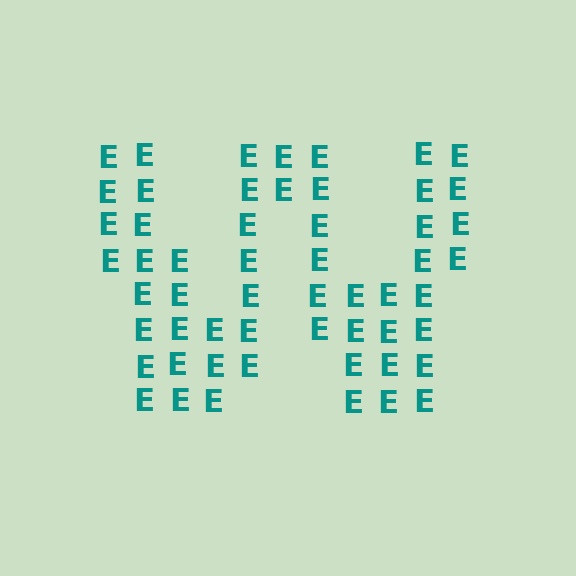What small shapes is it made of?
It is made of small letter E's.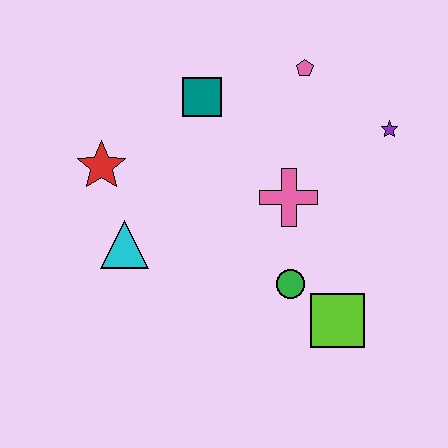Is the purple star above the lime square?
Yes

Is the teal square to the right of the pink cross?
No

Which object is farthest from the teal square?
The lime square is farthest from the teal square.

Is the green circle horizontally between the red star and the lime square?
Yes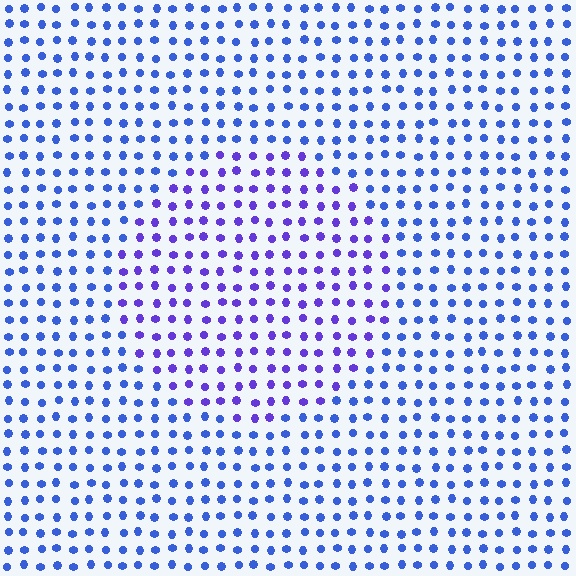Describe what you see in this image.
The image is filled with small blue elements in a uniform arrangement. A circle-shaped region is visible where the elements are tinted to a slightly different hue, forming a subtle color boundary.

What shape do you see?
I see a circle.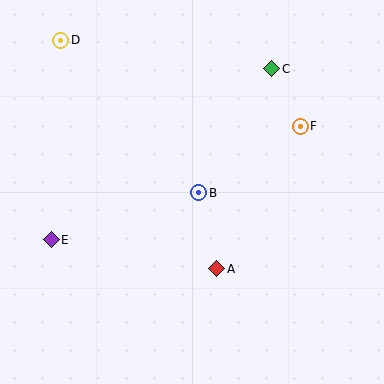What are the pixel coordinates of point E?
Point E is at (51, 240).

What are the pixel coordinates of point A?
Point A is at (217, 269).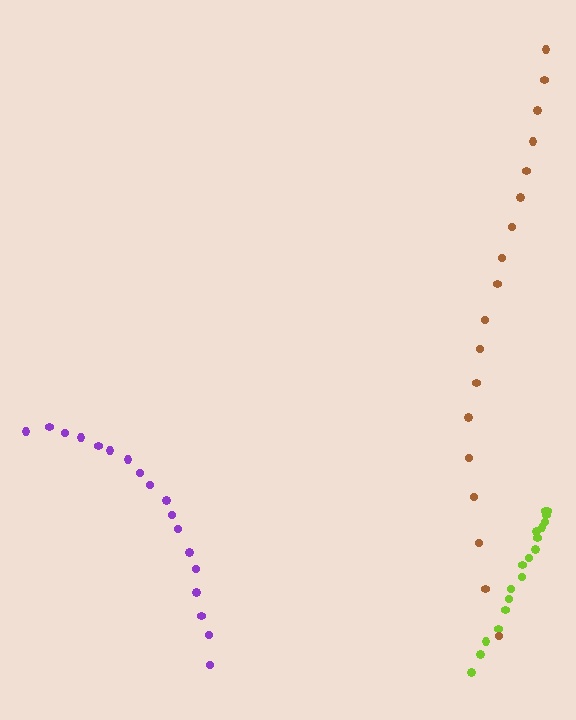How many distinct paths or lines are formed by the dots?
There are 3 distinct paths.